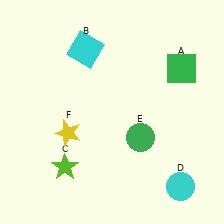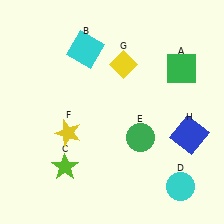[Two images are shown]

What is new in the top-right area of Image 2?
A yellow diamond (G) was added in the top-right area of Image 2.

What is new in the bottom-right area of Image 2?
A blue square (H) was added in the bottom-right area of Image 2.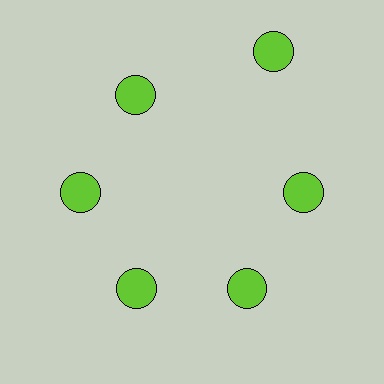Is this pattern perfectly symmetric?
No. The 6 lime circles are arranged in a ring, but one element near the 1 o'clock position is pushed outward from the center, breaking the 6-fold rotational symmetry.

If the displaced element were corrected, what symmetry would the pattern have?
It would have 6-fold rotational symmetry — the pattern would map onto itself every 60 degrees.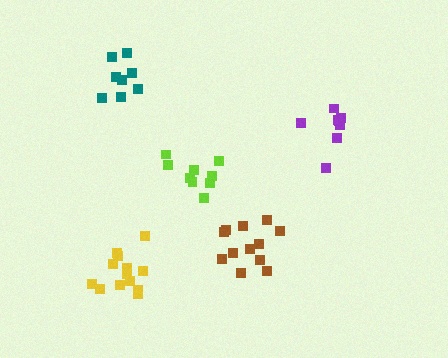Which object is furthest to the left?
The yellow cluster is leftmost.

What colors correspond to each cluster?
The clusters are colored: lime, purple, teal, yellow, brown.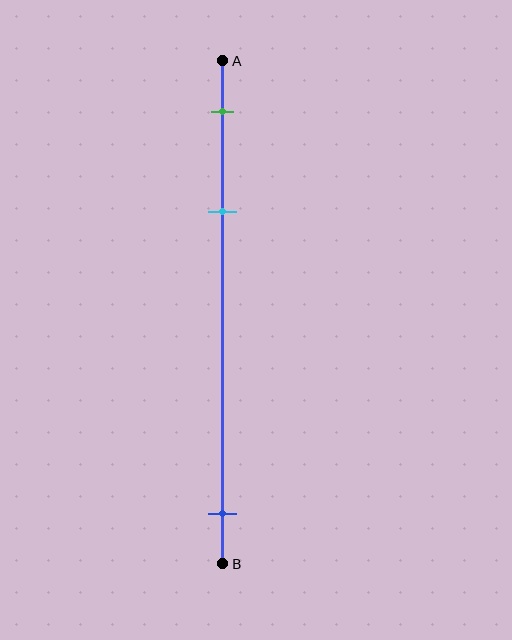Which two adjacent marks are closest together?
The green and cyan marks are the closest adjacent pair.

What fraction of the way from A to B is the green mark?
The green mark is approximately 10% (0.1) of the way from A to B.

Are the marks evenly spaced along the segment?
No, the marks are not evenly spaced.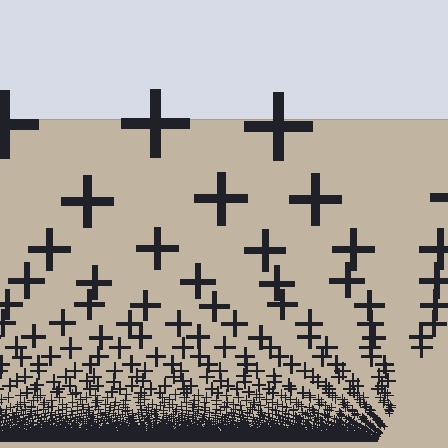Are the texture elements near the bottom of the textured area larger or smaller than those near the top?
Smaller. The gradient is inverted — elements near the bottom are smaller and denser.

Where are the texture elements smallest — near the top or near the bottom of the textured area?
Near the bottom.